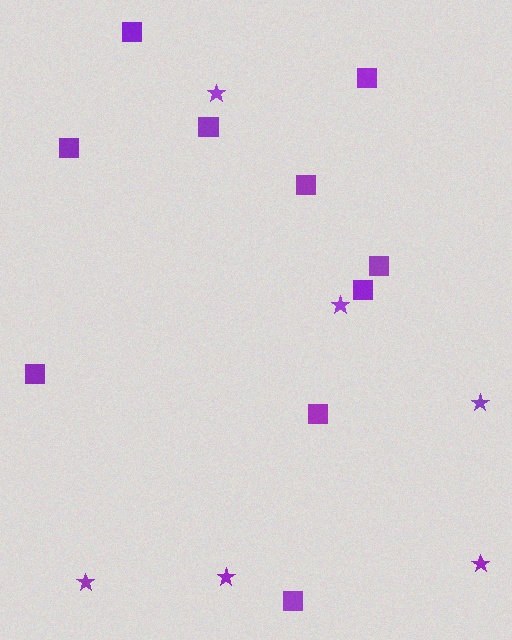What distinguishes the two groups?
There are 2 groups: one group of squares (10) and one group of stars (6).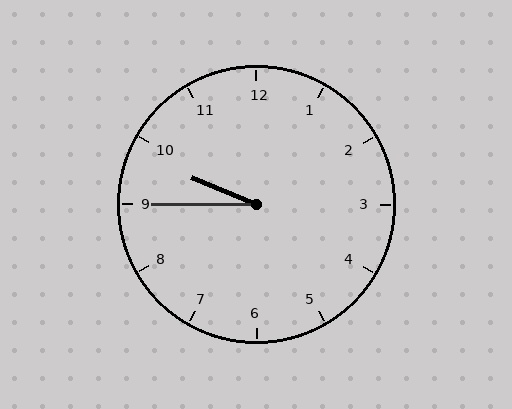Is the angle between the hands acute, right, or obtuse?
It is acute.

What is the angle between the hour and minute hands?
Approximately 22 degrees.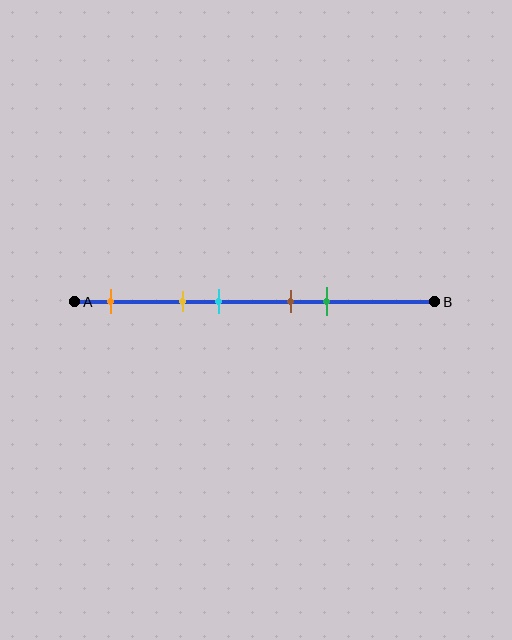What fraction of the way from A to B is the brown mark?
The brown mark is approximately 60% (0.6) of the way from A to B.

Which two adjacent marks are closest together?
The brown and green marks are the closest adjacent pair.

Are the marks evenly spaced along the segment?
No, the marks are not evenly spaced.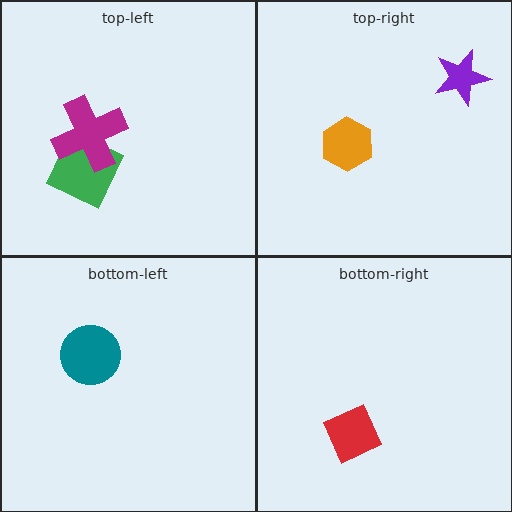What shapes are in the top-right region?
The purple star, the orange hexagon.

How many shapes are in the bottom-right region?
1.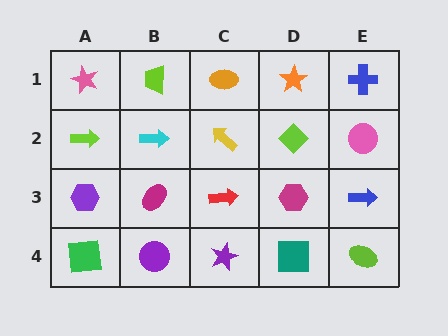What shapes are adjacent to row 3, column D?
A lime diamond (row 2, column D), a teal square (row 4, column D), a red arrow (row 3, column C), a blue arrow (row 3, column E).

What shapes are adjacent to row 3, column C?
A yellow arrow (row 2, column C), a purple star (row 4, column C), a magenta ellipse (row 3, column B), a magenta hexagon (row 3, column D).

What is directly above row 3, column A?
A lime arrow.